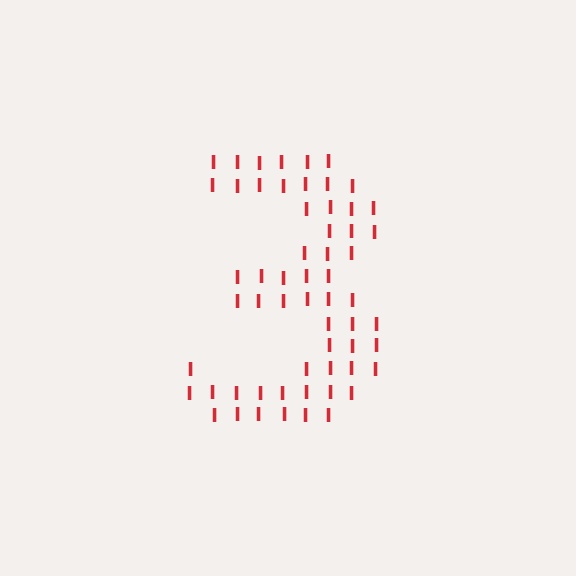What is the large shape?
The large shape is the digit 3.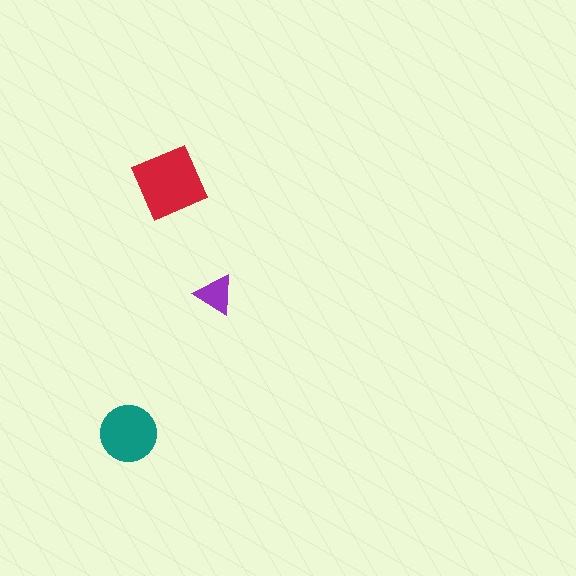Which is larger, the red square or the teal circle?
The red square.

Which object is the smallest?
The purple triangle.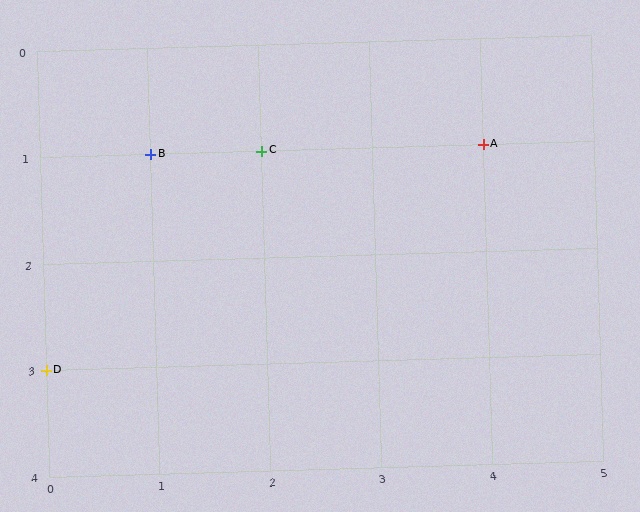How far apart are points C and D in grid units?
Points C and D are 2 columns and 2 rows apart (about 2.8 grid units diagonally).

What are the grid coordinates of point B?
Point B is at grid coordinates (1, 1).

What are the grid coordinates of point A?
Point A is at grid coordinates (4, 1).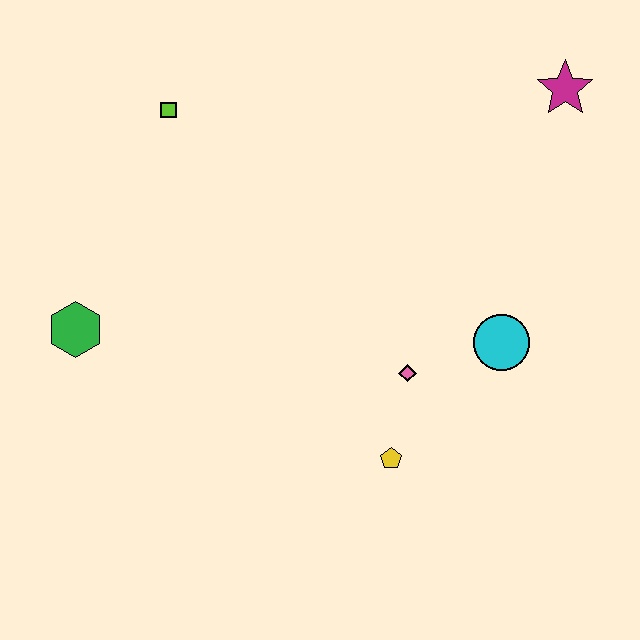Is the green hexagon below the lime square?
Yes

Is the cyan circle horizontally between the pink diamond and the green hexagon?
No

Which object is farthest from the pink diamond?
The lime square is farthest from the pink diamond.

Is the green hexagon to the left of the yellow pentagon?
Yes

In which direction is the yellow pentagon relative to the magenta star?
The yellow pentagon is below the magenta star.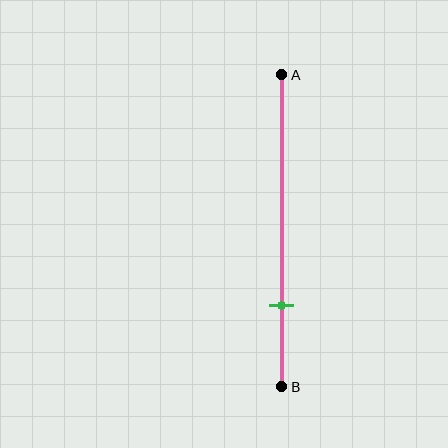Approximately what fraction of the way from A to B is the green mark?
The green mark is approximately 75% of the way from A to B.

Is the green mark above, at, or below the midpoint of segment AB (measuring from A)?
The green mark is below the midpoint of segment AB.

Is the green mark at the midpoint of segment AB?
No, the mark is at about 75% from A, not at the 50% midpoint.